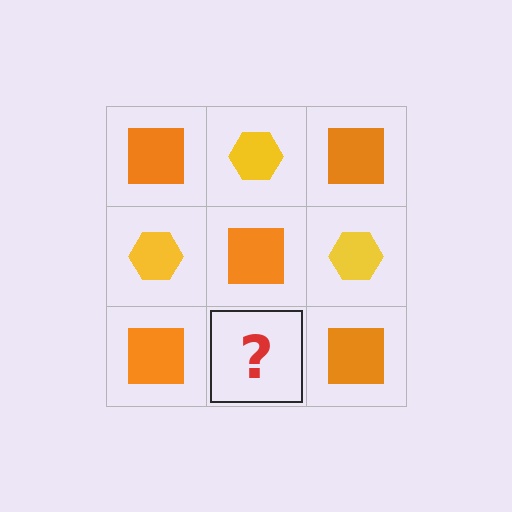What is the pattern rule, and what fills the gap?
The rule is that it alternates orange square and yellow hexagon in a checkerboard pattern. The gap should be filled with a yellow hexagon.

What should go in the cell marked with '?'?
The missing cell should contain a yellow hexagon.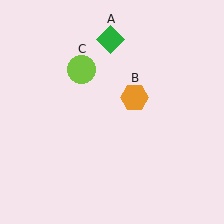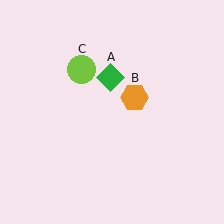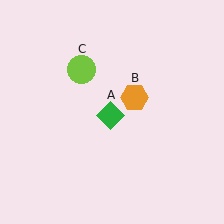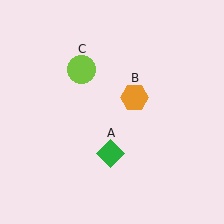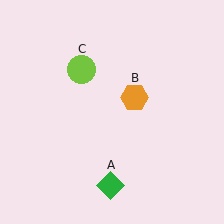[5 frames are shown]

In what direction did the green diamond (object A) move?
The green diamond (object A) moved down.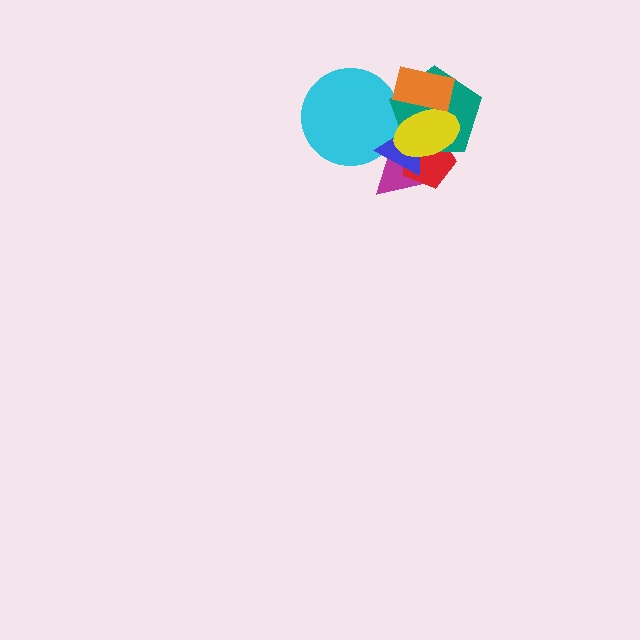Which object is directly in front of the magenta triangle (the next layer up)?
The red pentagon is directly in front of the magenta triangle.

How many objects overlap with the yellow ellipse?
5 objects overlap with the yellow ellipse.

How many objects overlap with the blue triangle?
5 objects overlap with the blue triangle.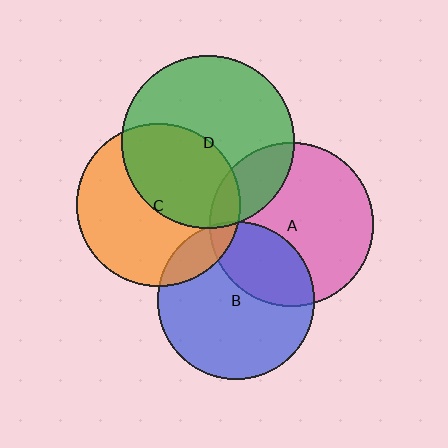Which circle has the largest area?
Circle D (green).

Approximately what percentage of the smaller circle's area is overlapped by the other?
Approximately 30%.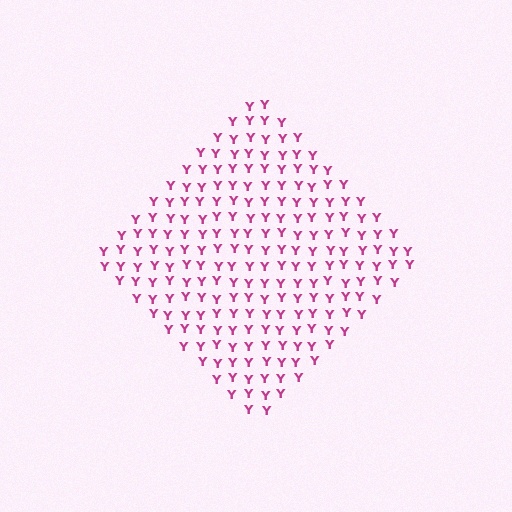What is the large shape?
The large shape is a diamond.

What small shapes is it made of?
It is made of small letter Y's.